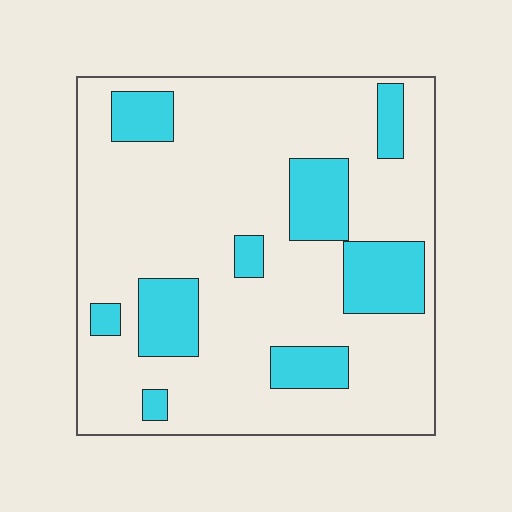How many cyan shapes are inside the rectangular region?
9.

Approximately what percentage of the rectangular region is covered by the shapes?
Approximately 20%.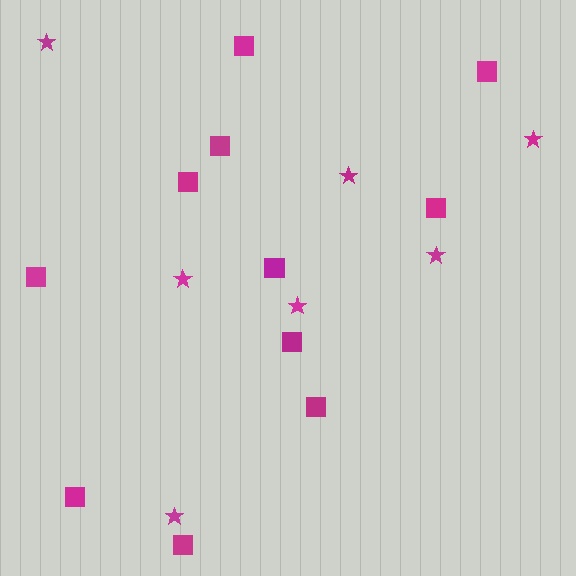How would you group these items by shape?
There are 2 groups: one group of stars (7) and one group of squares (11).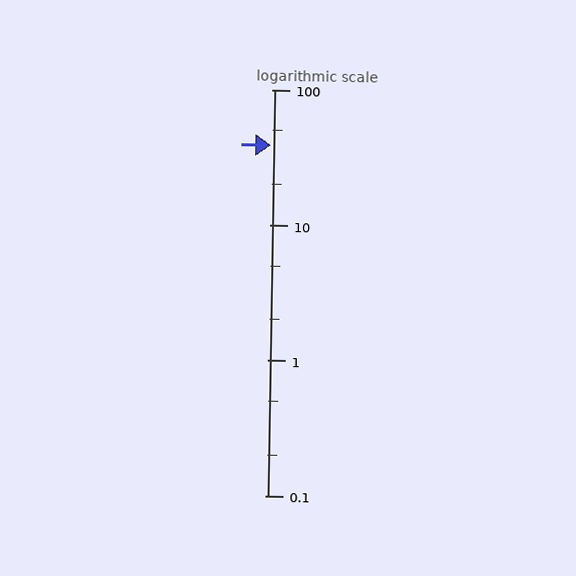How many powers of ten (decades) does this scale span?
The scale spans 3 decades, from 0.1 to 100.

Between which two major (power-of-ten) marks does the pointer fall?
The pointer is between 10 and 100.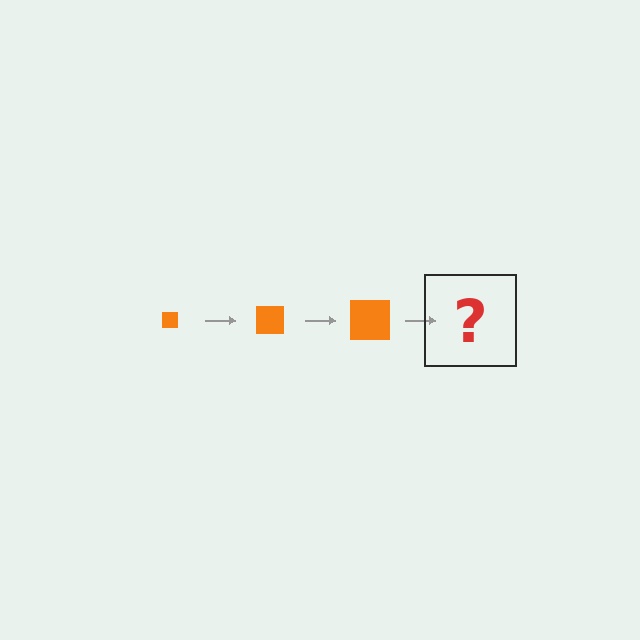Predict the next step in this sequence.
The next step is an orange square, larger than the previous one.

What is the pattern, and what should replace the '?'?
The pattern is that the square gets progressively larger each step. The '?' should be an orange square, larger than the previous one.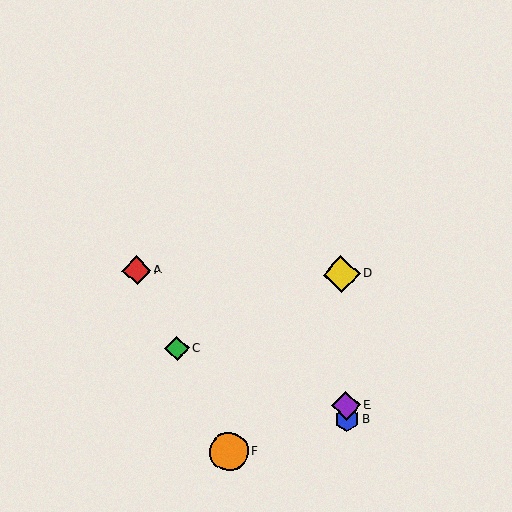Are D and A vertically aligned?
No, D is at x≈341 and A is at x≈136.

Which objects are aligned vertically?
Objects B, D, E are aligned vertically.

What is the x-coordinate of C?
Object C is at x≈177.